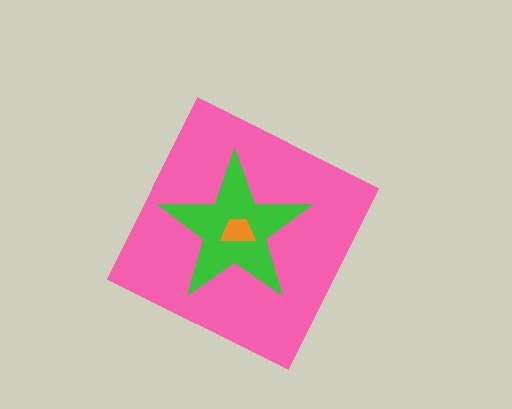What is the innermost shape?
The orange trapezoid.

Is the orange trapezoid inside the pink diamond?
Yes.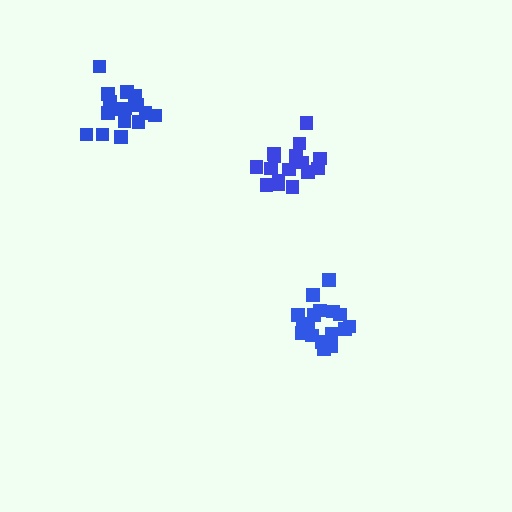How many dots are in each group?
Group 1: 17 dots, Group 2: 16 dots, Group 3: 16 dots (49 total).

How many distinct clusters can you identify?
There are 3 distinct clusters.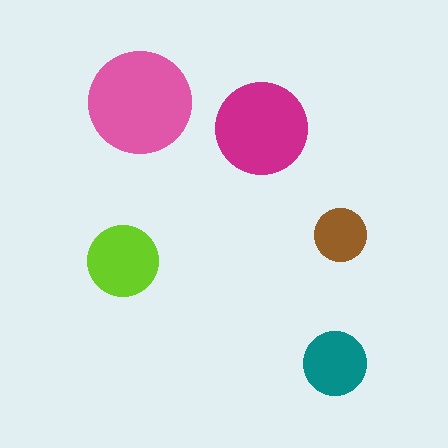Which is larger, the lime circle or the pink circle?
The pink one.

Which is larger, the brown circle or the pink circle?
The pink one.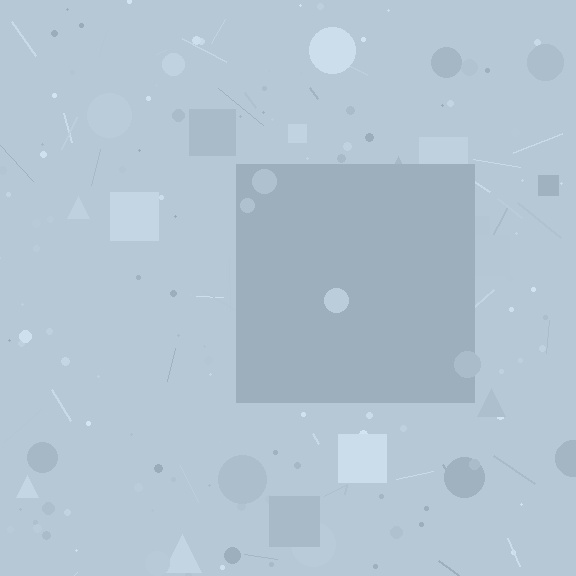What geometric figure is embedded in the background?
A square is embedded in the background.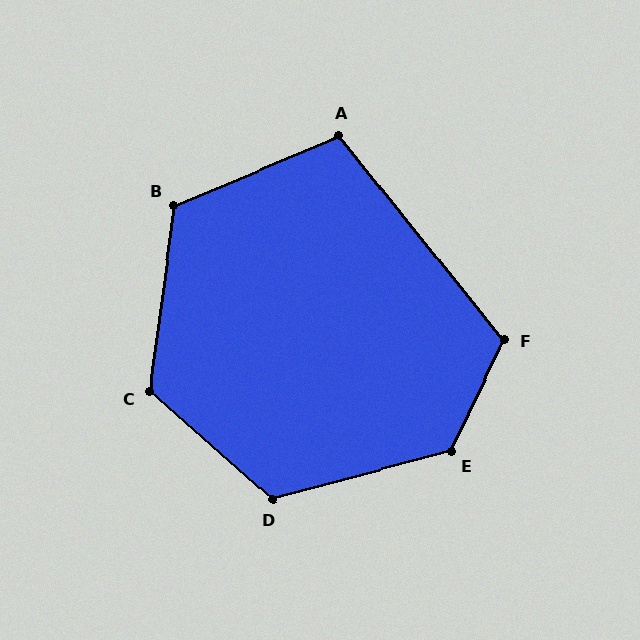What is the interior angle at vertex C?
Approximately 123 degrees (obtuse).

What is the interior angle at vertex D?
Approximately 124 degrees (obtuse).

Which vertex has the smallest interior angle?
A, at approximately 106 degrees.